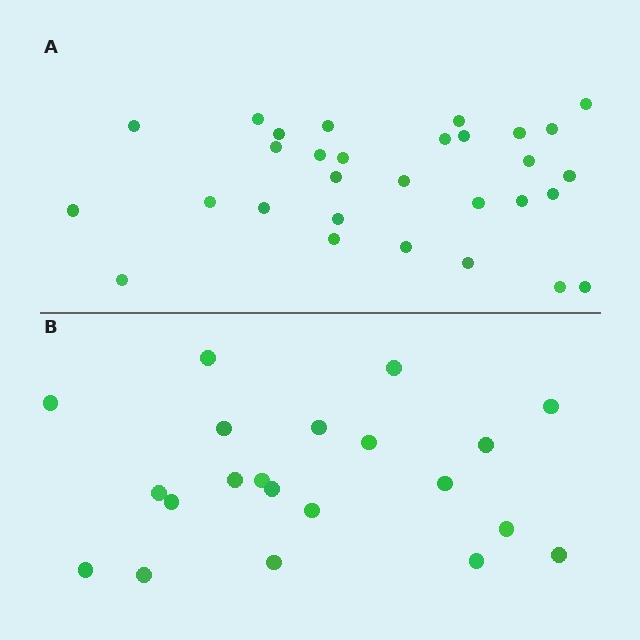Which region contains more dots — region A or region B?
Region A (the top region) has more dots.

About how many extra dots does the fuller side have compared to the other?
Region A has roughly 8 or so more dots than region B.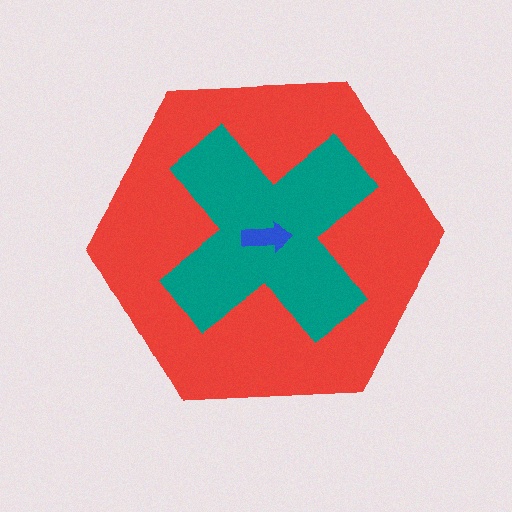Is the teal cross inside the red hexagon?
Yes.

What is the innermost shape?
The blue arrow.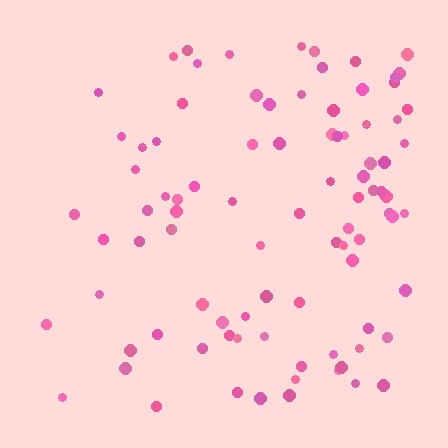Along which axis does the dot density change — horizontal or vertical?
Horizontal.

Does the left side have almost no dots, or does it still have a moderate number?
Still a moderate number, just noticeably fewer than the right.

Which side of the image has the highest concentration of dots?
The right.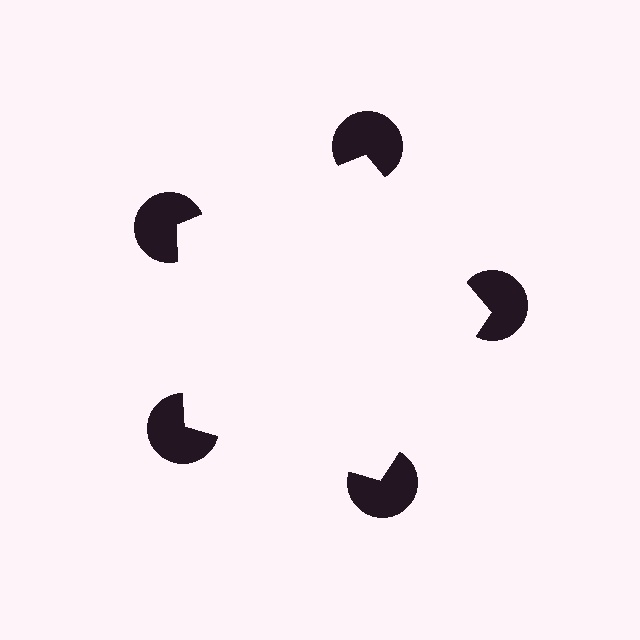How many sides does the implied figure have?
5 sides.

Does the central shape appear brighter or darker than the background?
It typically appears slightly brighter than the background, even though no actual brightness change is drawn.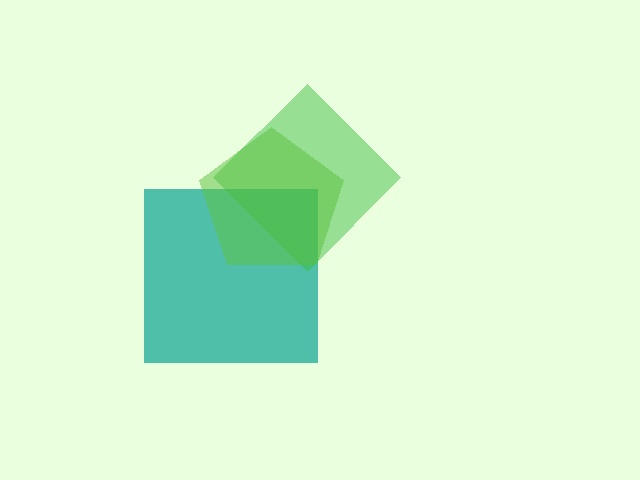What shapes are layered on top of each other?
The layered shapes are: a teal square, a green diamond, a lime pentagon.